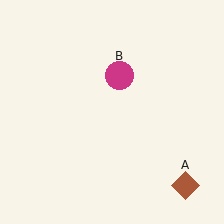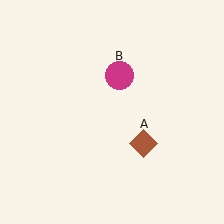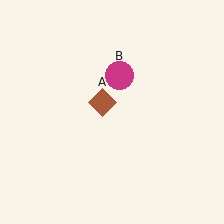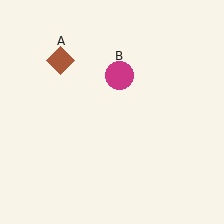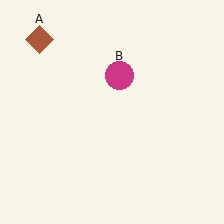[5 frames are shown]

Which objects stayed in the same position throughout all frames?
Magenta circle (object B) remained stationary.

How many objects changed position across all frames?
1 object changed position: brown diamond (object A).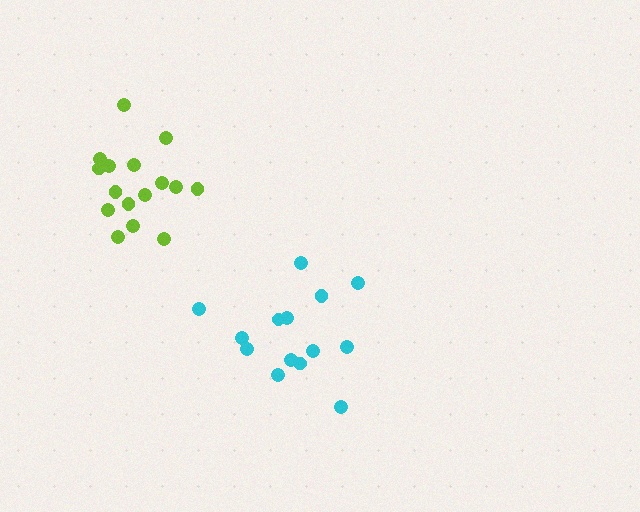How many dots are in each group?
Group 1: 14 dots, Group 2: 16 dots (30 total).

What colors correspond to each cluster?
The clusters are colored: cyan, lime.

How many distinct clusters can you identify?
There are 2 distinct clusters.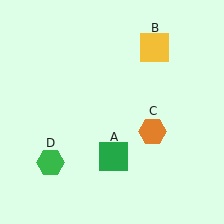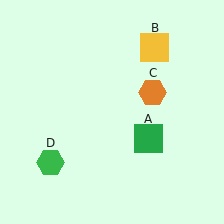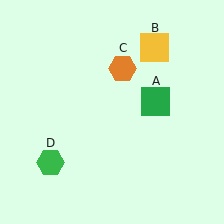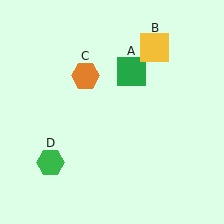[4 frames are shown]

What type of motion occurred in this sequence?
The green square (object A), orange hexagon (object C) rotated counterclockwise around the center of the scene.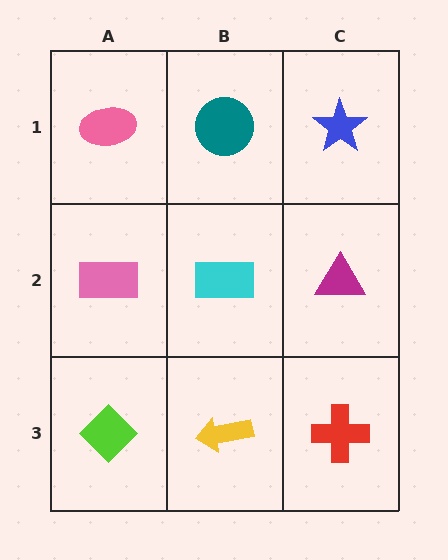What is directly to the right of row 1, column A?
A teal circle.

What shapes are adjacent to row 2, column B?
A teal circle (row 1, column B), a yellow arrow (row 3, column B), a pink rectangle (row 2, column A), a magenta triangle (row 2, column C).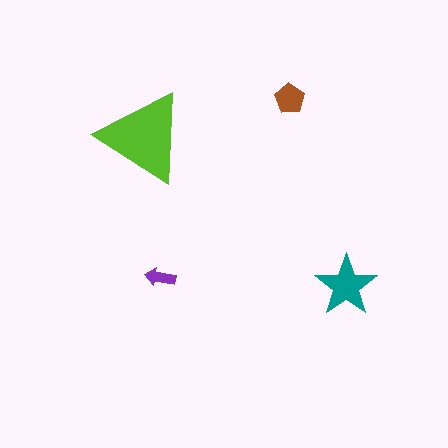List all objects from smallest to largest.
The purple arrow, the brown pentagon, the teal star, the lime triangle.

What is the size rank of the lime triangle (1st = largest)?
1st.